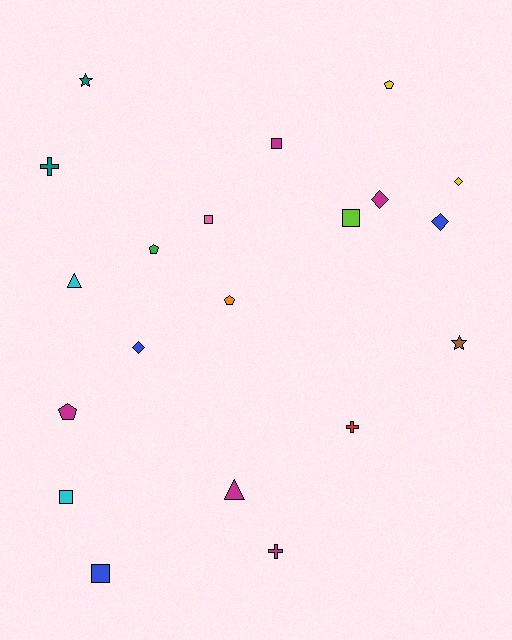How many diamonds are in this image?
There are 4 diamonds.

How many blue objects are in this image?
There are 3 blue objects.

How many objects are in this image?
There are 20 objects.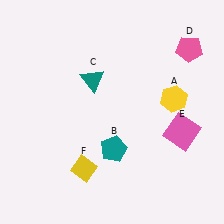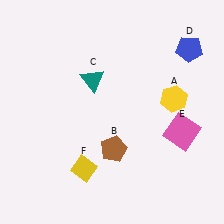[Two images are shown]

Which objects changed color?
B changed from teal to brown. D changed from pink to blue.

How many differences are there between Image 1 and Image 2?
There are 2 differences between the two images.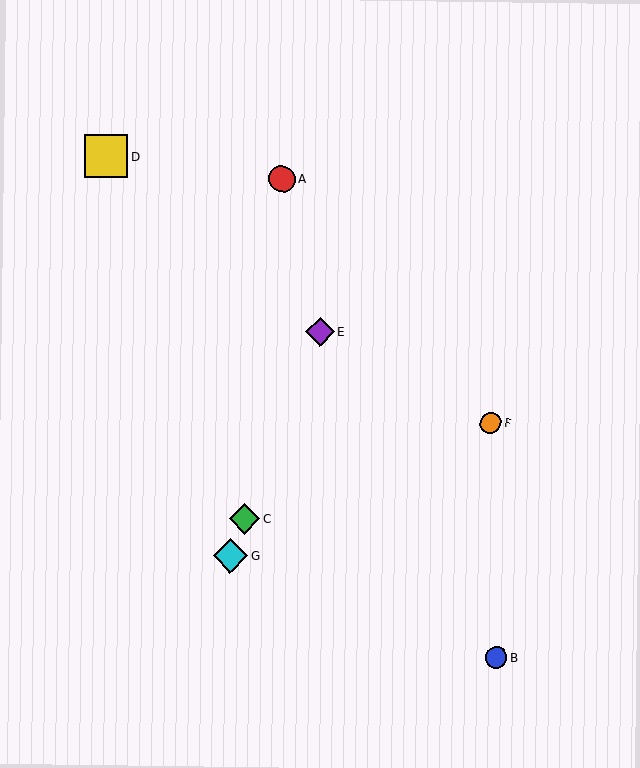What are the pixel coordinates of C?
Object C is at (245, 519).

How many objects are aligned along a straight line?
3 objects (C, E, G) are aligned along a straight line.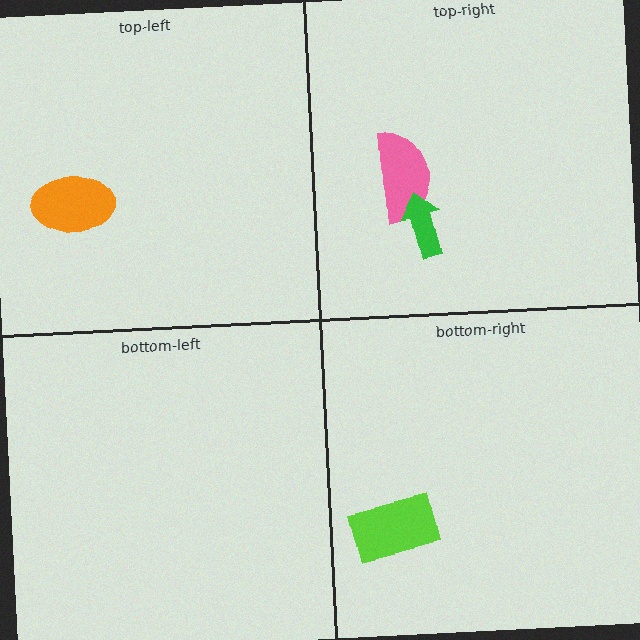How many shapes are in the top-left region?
1.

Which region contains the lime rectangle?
The bottom-right region.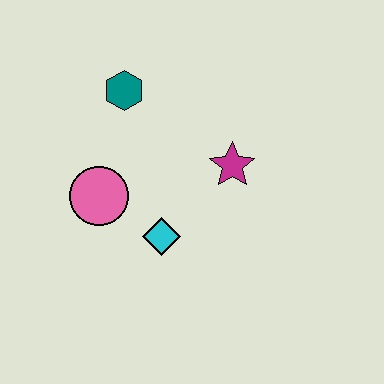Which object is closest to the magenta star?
The cyan diamond is closest to the magenta star.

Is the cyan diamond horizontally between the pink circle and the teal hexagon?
No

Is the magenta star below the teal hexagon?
Yes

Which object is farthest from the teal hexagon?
The cyan diamond is farthest from the teal hexagon.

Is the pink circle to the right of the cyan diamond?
No